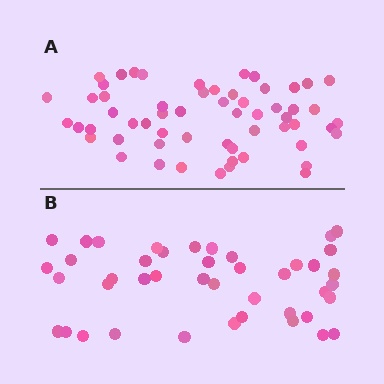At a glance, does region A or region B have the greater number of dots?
Region A (the top region) has more dots.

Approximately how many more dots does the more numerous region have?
Region A has approximately 15 more dots than region B.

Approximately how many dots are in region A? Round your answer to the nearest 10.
About 60 dots. (The exact count is 58, which rounds to 60.)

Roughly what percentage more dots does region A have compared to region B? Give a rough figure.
About 35% more.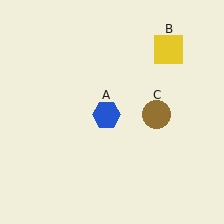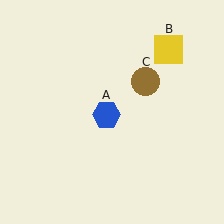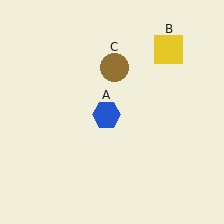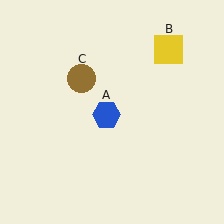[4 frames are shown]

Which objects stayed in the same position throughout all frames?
Blue hexagon (object A) and yellow square (object B) remained stationary.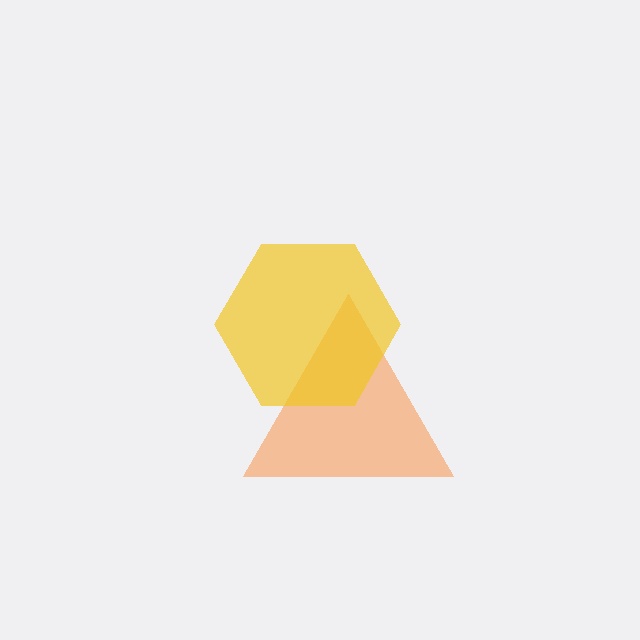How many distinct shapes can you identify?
There are 2 distinct shapes: an orange triangle, a yellow hexagon.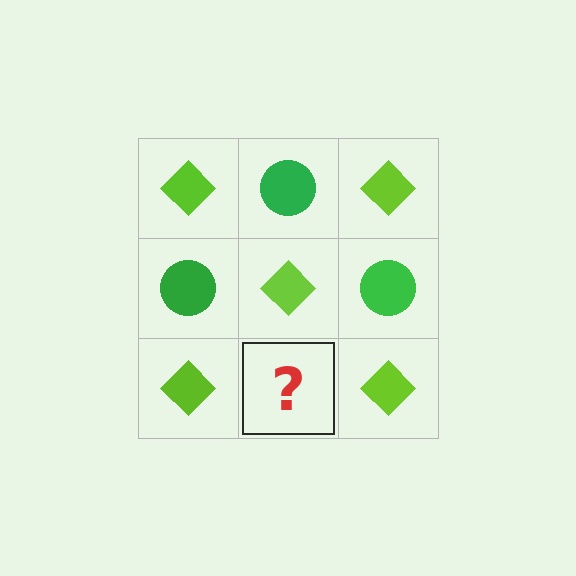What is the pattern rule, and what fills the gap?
The rule is that it alternates lime diamond and green circle in a checkerboard pattern. The gap should be filled with a green circle.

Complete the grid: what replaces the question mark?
The question mark should be replaced with a green circle.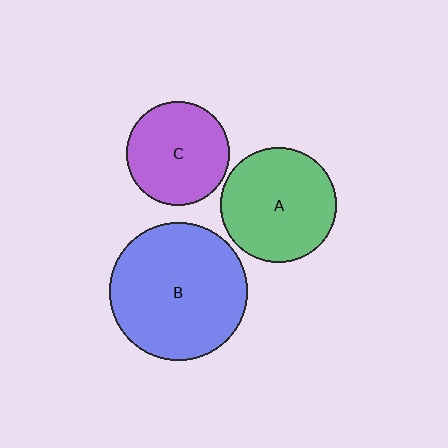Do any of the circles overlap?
No, none of the circles overlap.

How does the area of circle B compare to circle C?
Approximately 1.8 times.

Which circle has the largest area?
Circle B (blue).